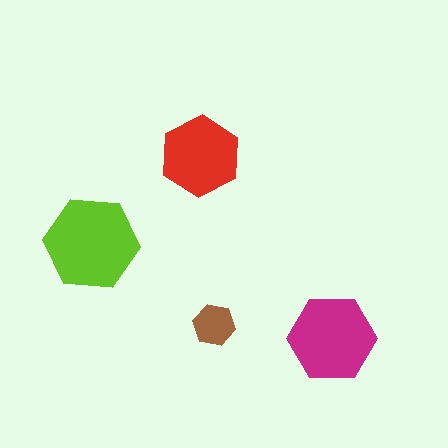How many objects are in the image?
There are 4 objects in the image.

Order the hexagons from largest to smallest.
the lime one, the magenta one, the red one, the brown one.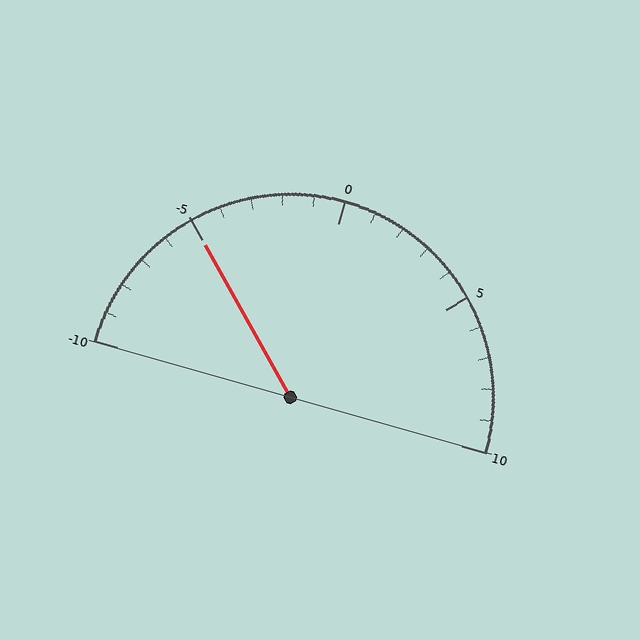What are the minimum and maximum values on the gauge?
The gauge ranges from -10 to 10.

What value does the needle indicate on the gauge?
The needle indicates approximately -5.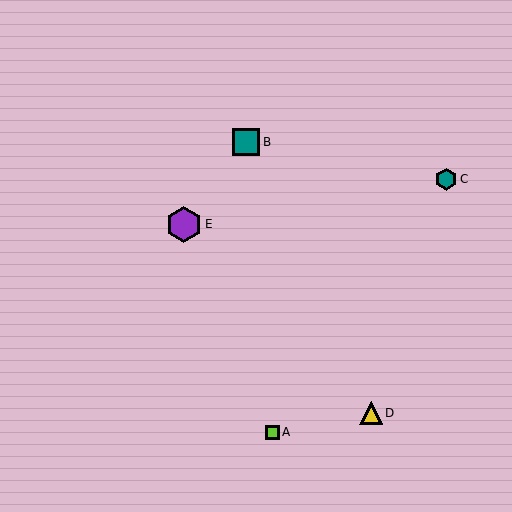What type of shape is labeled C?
Shape C is a teal hexagon.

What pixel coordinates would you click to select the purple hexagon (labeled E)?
Click at (184, 224) to select the purple hexagon E.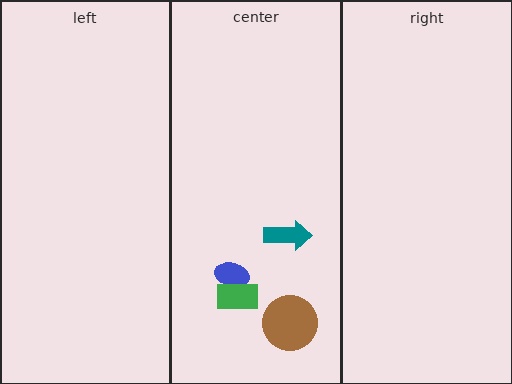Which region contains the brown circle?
The center region.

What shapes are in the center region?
The blue ellipse, the teal arrow, the brown circle, the green rectangle.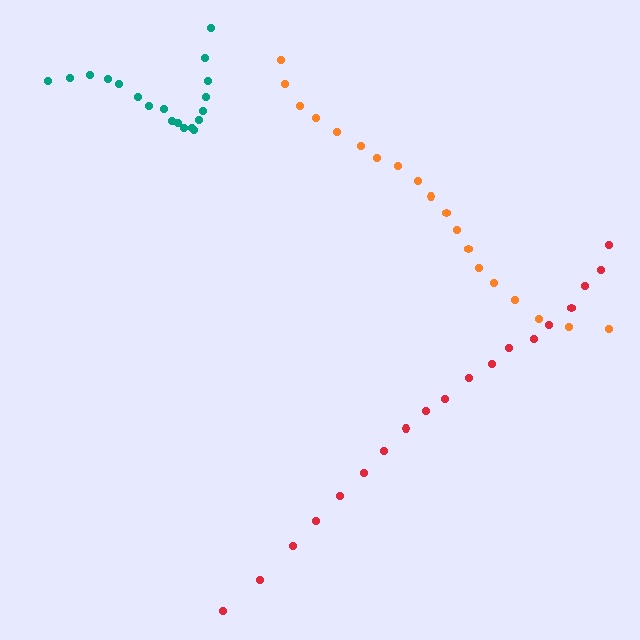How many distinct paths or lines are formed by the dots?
There are 3 distinct paths.